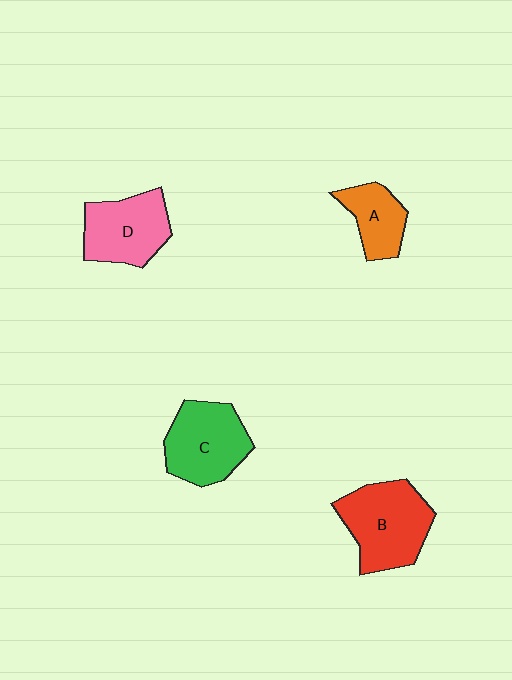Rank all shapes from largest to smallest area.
From largest to smallest: B (red), C (green), D (pink), A (orange).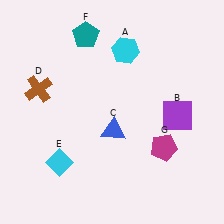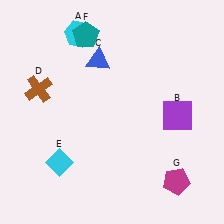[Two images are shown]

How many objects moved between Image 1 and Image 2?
3 objects moved between the two images.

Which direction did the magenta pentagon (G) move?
The magenta pentagon (G) moved down.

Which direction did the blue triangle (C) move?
The blue triangle (C) moved up.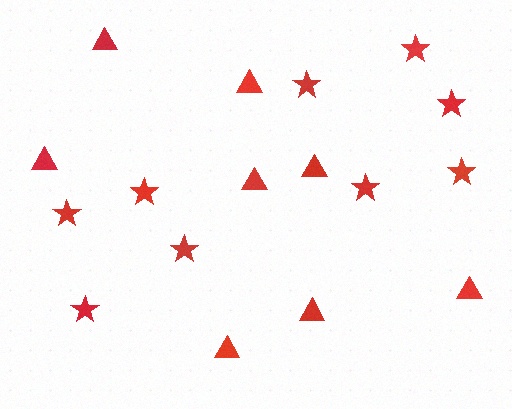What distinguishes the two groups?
There are 2 groups: one group of triangles (8) and one group of stars (9).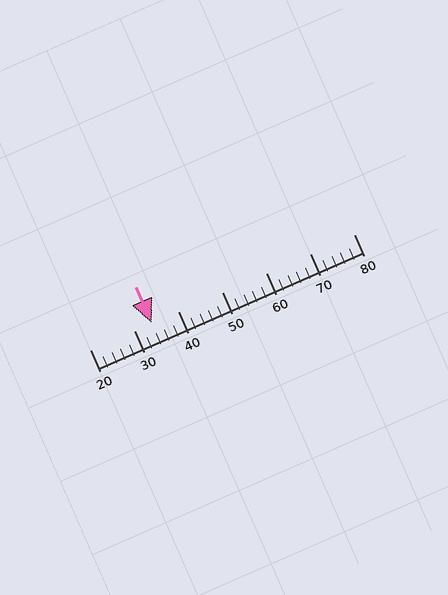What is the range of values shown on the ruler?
The ruler shows values from 20 to 80.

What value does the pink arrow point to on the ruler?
The pink arrow points to approximately 34.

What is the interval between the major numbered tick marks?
The major tick marks are spaced 10 units apart.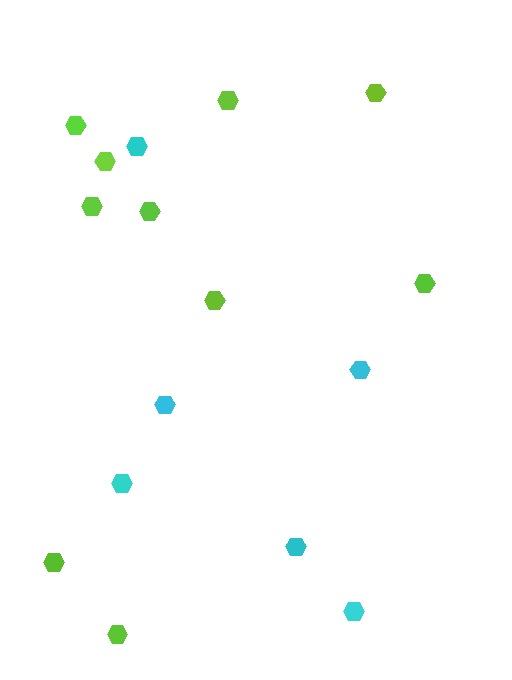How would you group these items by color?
There are 2 groups: one group of cyan hexagons (6) and one group of lime hexagons (10).